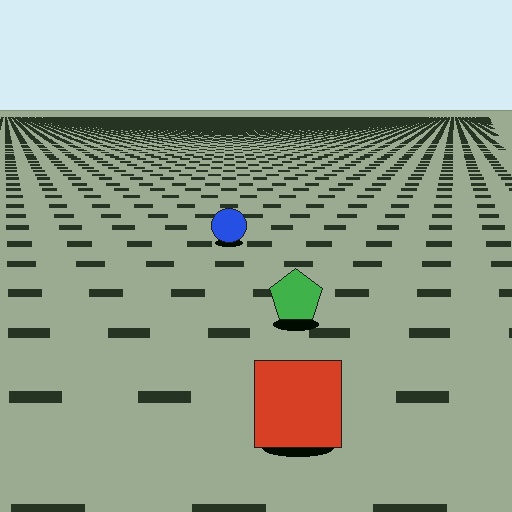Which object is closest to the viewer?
The red square is closest. The texture marks near it are larger and more spread out.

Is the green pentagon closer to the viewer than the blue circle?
Yes. The green pentagon is closer — you can tell from the texture gradient: the ground texture is coarser near it.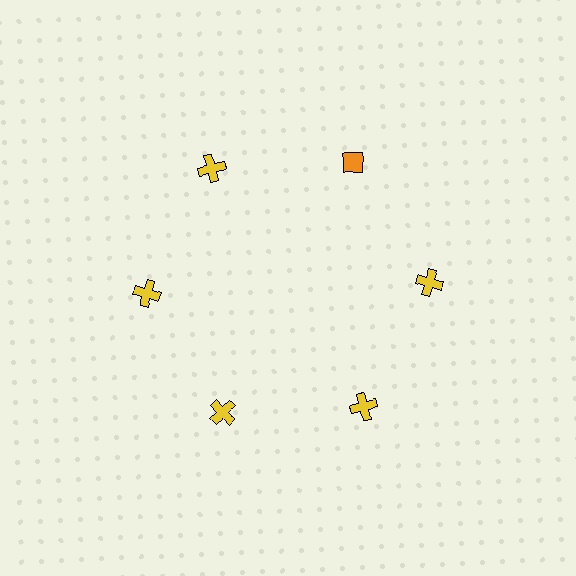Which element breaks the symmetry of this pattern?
The orange diamond at roughly the 1 o'clock position breaks the symmetry. All other shapes are yellow crosses.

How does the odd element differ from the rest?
It differs in both color (orange instead of yellow) and shape (diamond instead of cross).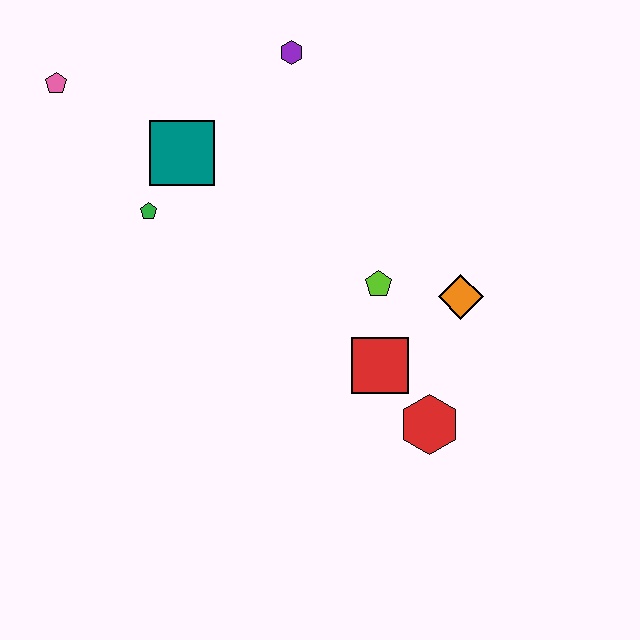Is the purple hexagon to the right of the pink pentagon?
Yes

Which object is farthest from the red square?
The pink pentagon is farthest from the red square.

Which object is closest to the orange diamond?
The lime pentagon is closest to the orange diamond.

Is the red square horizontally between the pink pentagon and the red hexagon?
Yes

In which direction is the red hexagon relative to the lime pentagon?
The red hexagon is below the lime pentagon.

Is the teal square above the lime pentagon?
Yes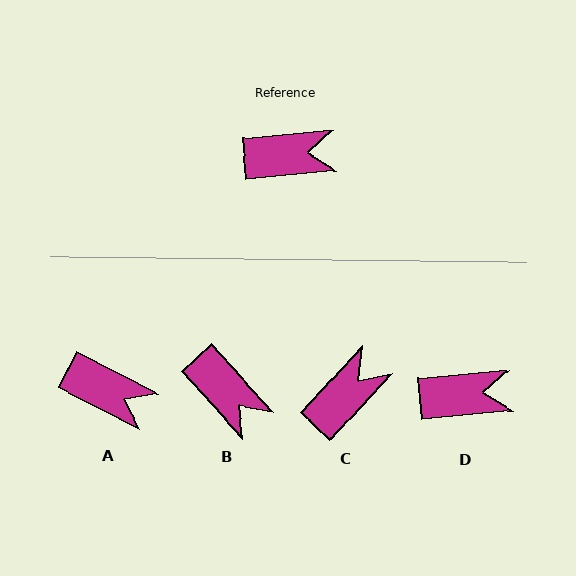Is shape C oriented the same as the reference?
No, it is off by about 42 degrees.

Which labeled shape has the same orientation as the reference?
D.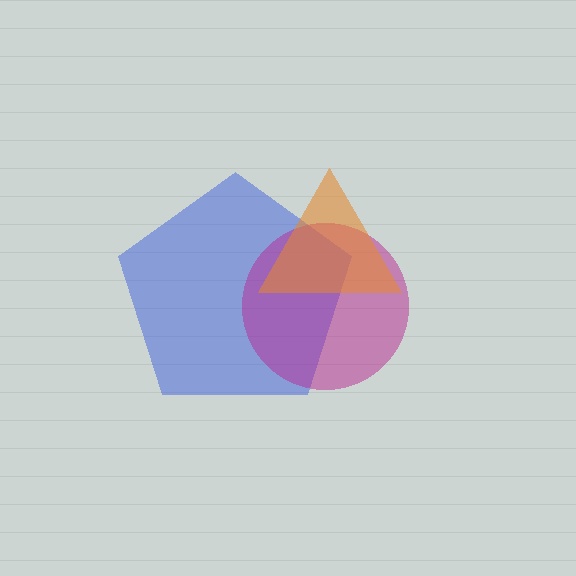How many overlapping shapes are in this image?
There are 3 overlapping shapes in the image.